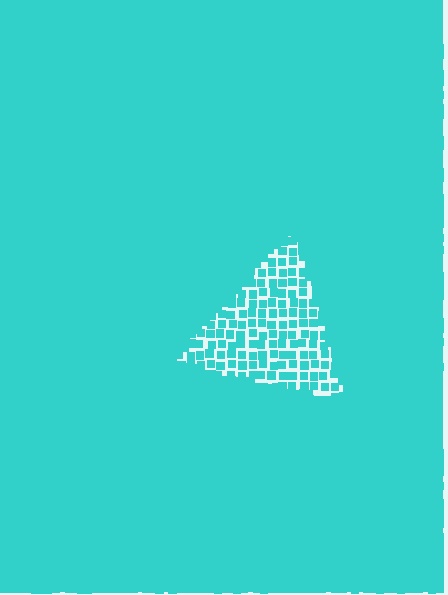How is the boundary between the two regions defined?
The boundary is defined by a change in element density (approximately 2.5x ratio). All elements are the same color, size, and shape.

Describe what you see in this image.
The image contains small cyan elements arranged at two different densities. A triangle-shaped region is visible where the elements are less densely packed than the surrounding area.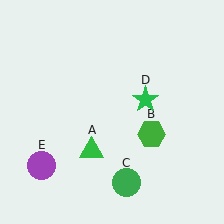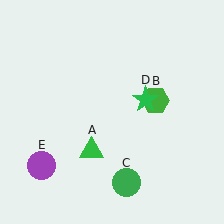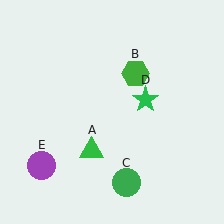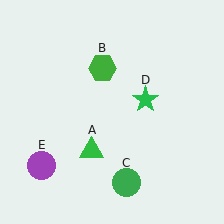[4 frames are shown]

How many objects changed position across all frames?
1 object changed position: green hexagon (object B).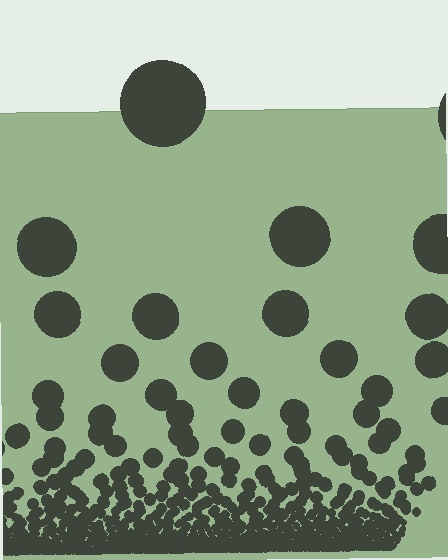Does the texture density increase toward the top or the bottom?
Density increases toward the bottom.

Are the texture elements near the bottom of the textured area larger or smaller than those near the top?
Smaller. The gradient is inverted — elements near the bottom are smaller and denser.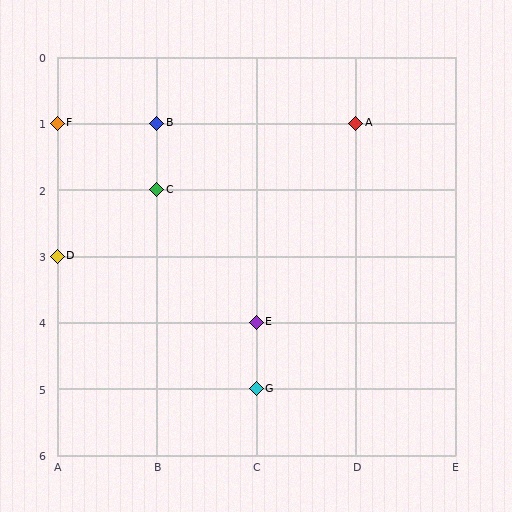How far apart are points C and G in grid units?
Points C and G are 1 column and 3 rows apart (about 3.2 grid units diagonally).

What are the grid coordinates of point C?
Point C is at grid coordinates (B, 2).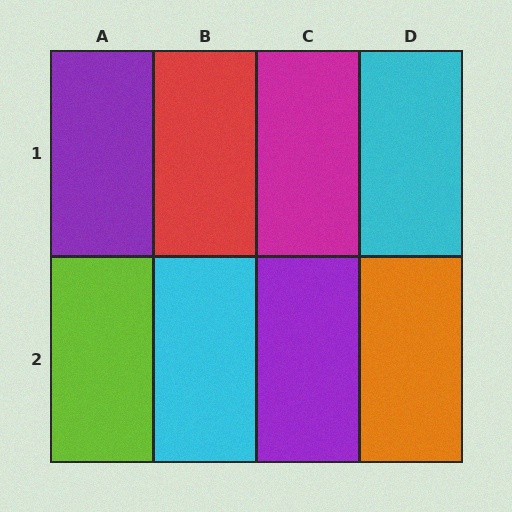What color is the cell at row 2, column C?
Purple.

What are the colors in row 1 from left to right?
Purple, red, magenta, cyan.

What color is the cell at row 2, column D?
Orange.